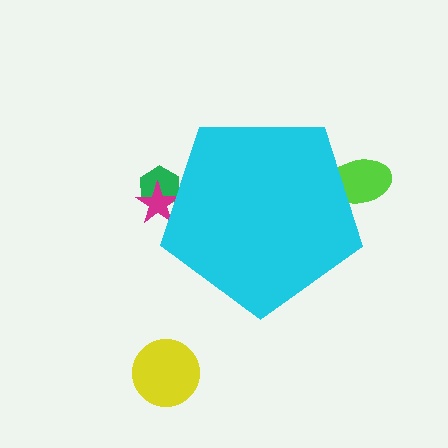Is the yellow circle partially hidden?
No, the yellow circle is fully visible.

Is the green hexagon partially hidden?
Yes, the green hexagon is partially hidden behind the cyan pentagon.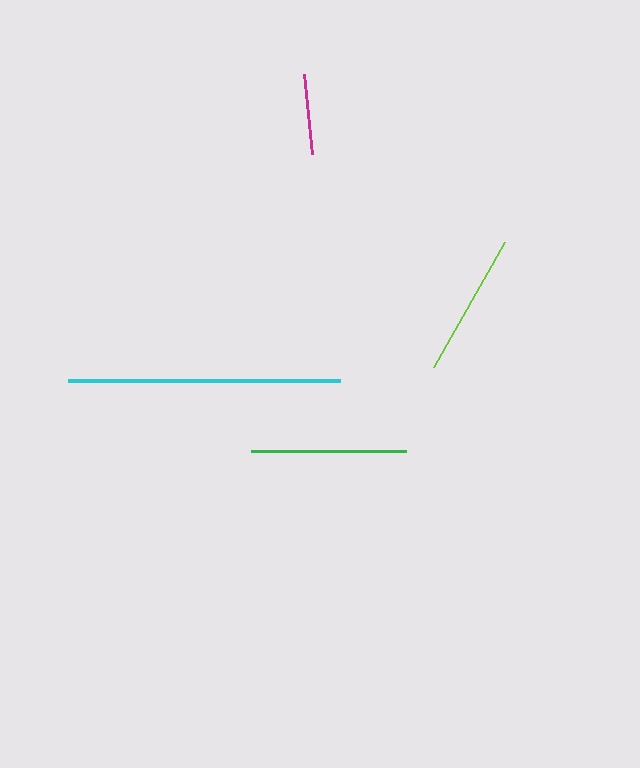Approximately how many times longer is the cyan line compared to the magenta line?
The cyan line is approximately 3.4 times the length of the magenta line.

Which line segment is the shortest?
The magenta line is the shortest at approximately 80 pixels.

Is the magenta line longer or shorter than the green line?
The green line is longer than the magenta line.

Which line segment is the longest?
The cyan line is the longest at approximately 273 pixels.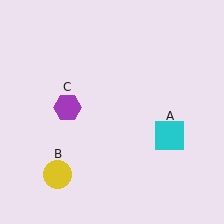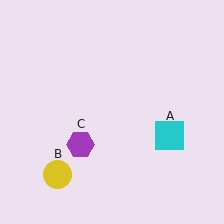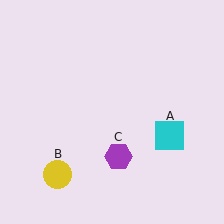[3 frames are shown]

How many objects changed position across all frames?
1 object changed position: purple hexagon (object C).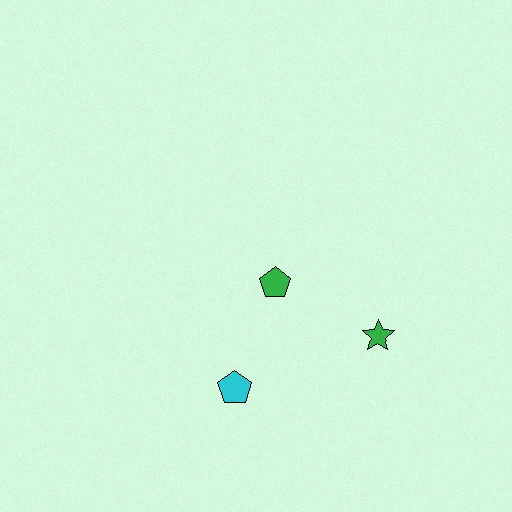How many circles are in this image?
There are no circles.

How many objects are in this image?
There are 3 objects.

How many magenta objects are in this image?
There are no magenta objects.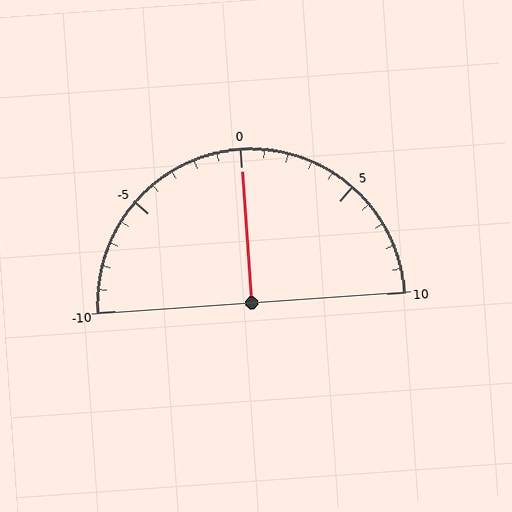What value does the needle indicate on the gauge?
The needle indicates approximately 0.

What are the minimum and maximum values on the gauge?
The gauge ranges from -10 to 10.